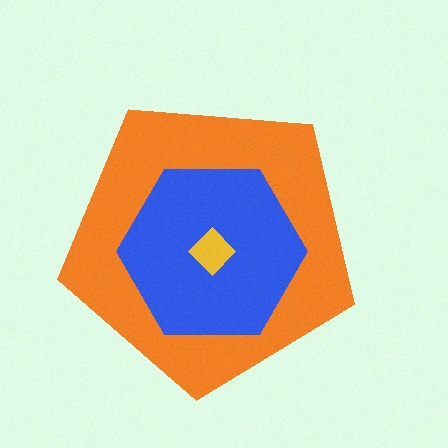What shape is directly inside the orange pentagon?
The blue hexagon.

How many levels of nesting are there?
3.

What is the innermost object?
The yellow diamond.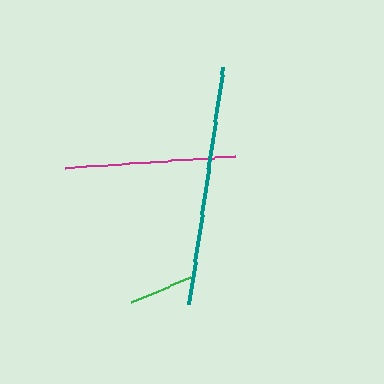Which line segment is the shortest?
The green line is the shortest at approximately 64 pixels.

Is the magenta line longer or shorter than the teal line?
The teal line is longer than the magenta line.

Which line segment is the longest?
The teal line is the longest at approximately 239 pixels.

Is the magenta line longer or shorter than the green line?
The magenta line is longer than the green line.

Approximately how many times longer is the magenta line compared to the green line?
The magenta line is approximately 2.6 times the length of the green line.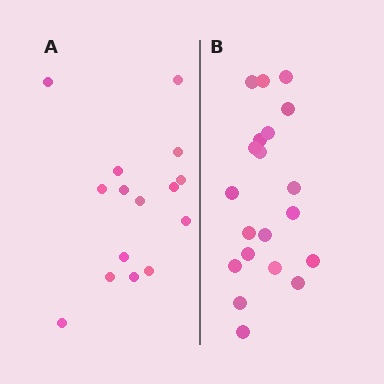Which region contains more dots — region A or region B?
Region B (the right region) has more dots.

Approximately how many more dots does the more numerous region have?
Region B has about 5 more dots than region A.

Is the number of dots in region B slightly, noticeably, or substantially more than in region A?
Region B has noticeably more, but not dramatically so. The ratio is roughly 1.3 to 1.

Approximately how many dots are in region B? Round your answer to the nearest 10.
About 20 dots.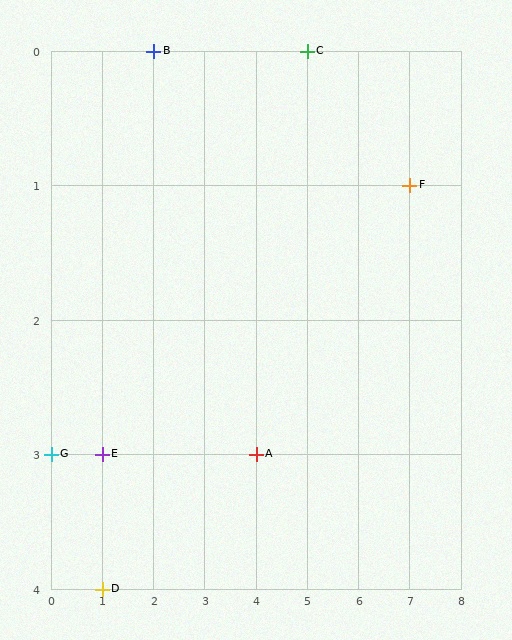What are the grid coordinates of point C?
Point C is at grid coordinates (5, 0).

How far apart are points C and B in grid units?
Points C and B are 3 columns apart.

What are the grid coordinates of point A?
Point A is at grid coordinates (4, 3).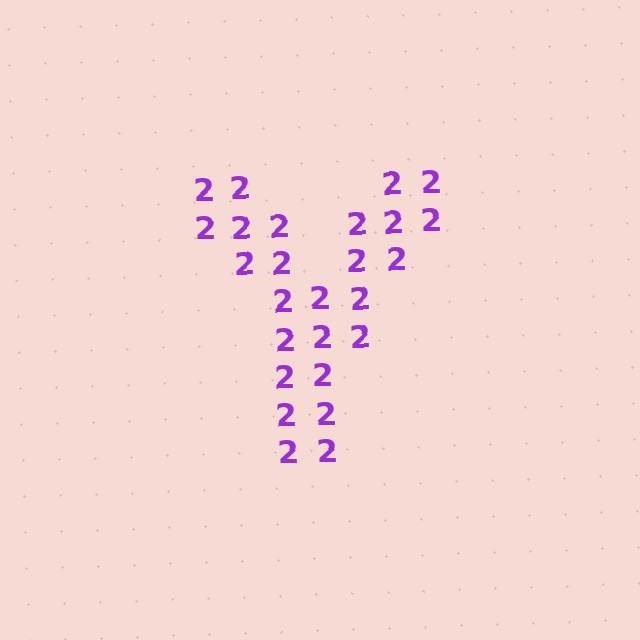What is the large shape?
The large shape is the letter Y.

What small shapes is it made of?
It is made of small digit 2's.